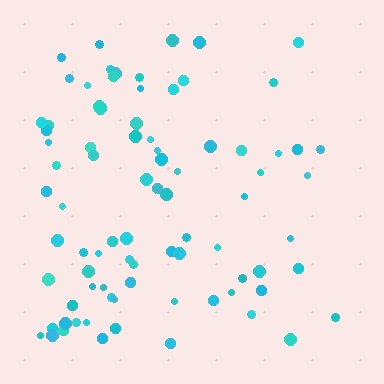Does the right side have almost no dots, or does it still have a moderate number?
Still a moderate number, just noticeably fewer than the left.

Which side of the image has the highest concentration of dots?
The left.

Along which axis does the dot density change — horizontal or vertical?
Horizontal.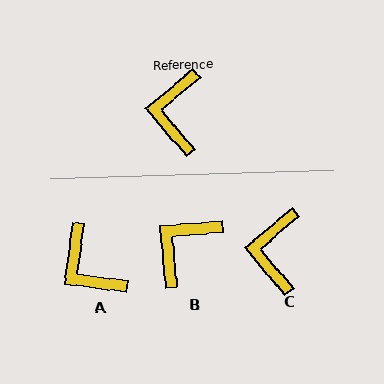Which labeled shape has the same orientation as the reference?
C.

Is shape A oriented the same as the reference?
No, it is off by about 42 degrees.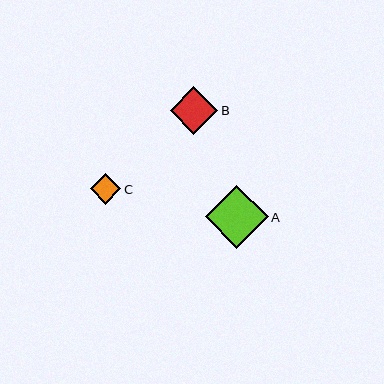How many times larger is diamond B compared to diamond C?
Diamond B is approximately 1.6 times the size of diamond C.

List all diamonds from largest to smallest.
From largest to smallest: A, B, C.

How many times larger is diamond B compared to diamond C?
Diamond B is approximately 1.6 times the size of diamond C.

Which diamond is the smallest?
Diamond C is the smallest with a size of approximately 30 pixels.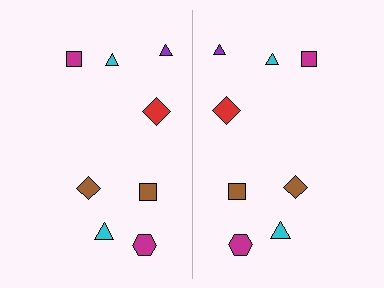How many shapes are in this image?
There are 16 shapes in this image.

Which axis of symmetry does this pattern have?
The pattern has a vertical axis of symmetry running through the center of the image.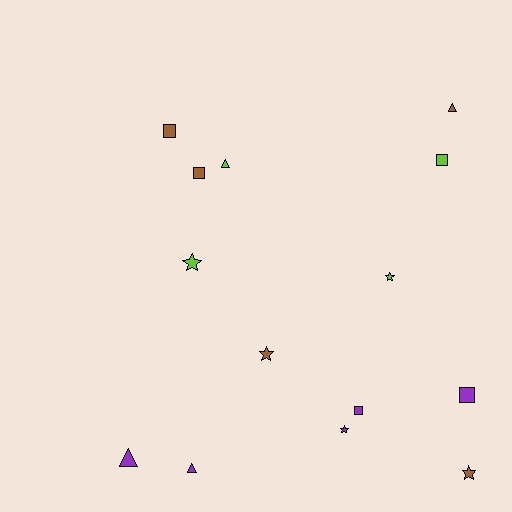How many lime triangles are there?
There is 1 lime triangle.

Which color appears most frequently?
Purple, with 5 objects.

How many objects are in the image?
There are 14 objects.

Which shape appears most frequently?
Square, with 5 objects.